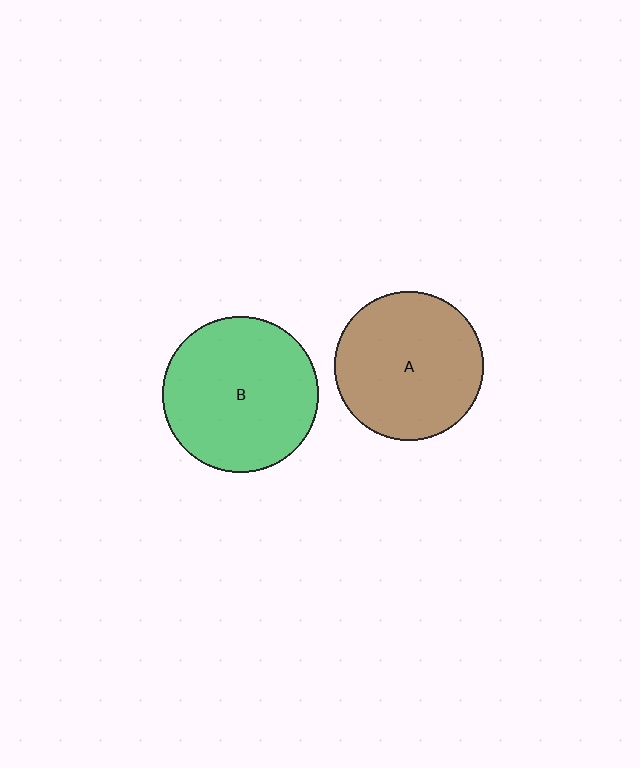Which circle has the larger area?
Circle B (green).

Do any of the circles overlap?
No, none of the circles overlap.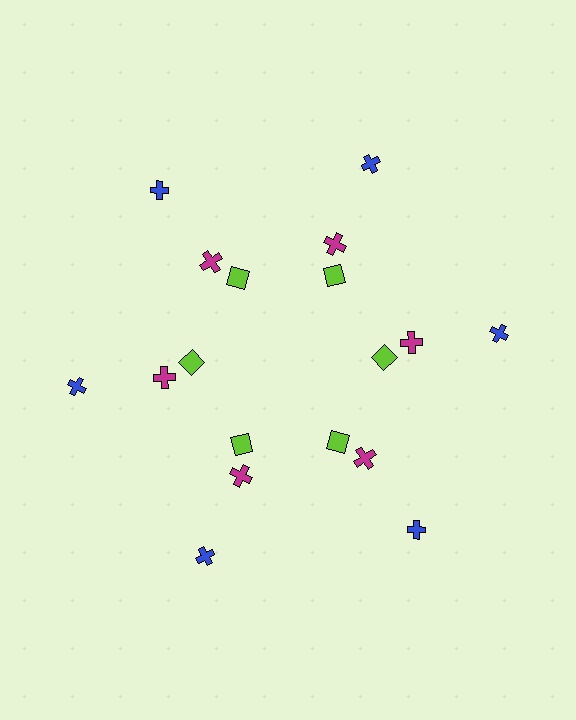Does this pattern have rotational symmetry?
Yes, this pattern has 6-fold rotational symmetry. It looks the same after rotating 60 degrees around the center.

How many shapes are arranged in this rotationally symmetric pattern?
There are 18 shapes, arranged in 6 groups of 3.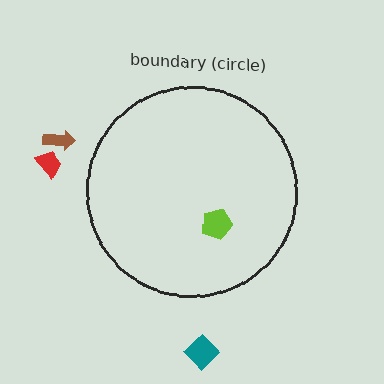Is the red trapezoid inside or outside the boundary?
Outside.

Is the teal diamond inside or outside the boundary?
Outside.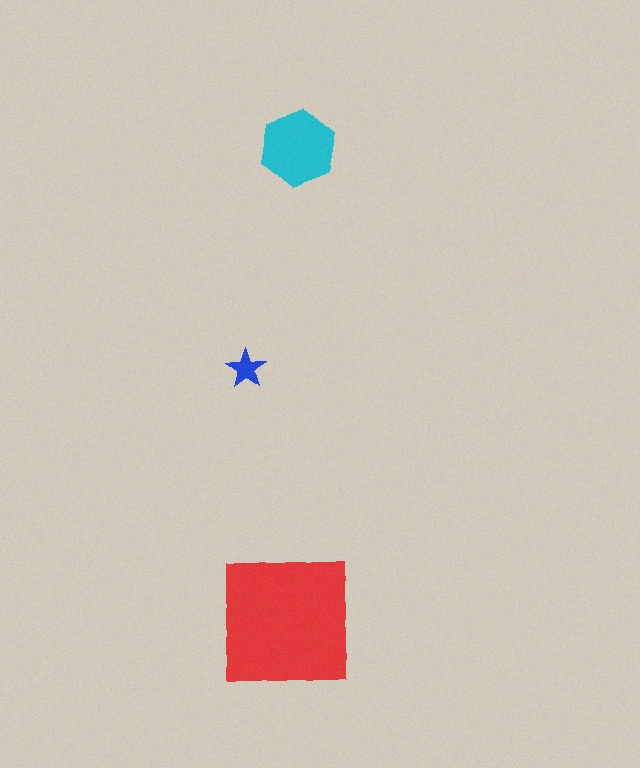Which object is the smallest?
The blue star.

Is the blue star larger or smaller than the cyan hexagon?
Smaller.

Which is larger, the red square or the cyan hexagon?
The red square.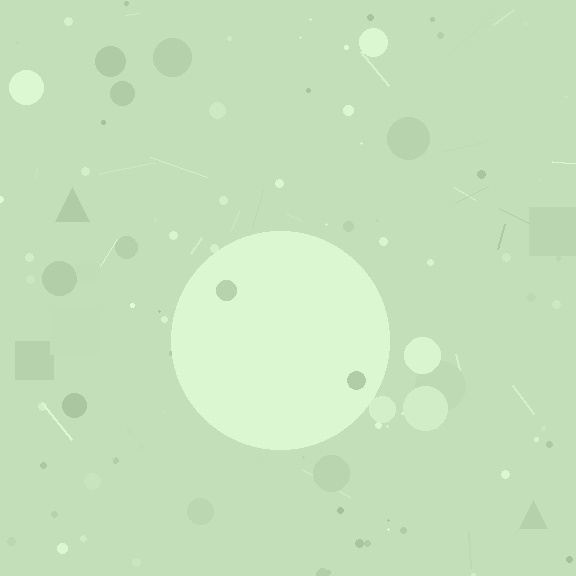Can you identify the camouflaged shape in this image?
The camouflaged shape is a circle.